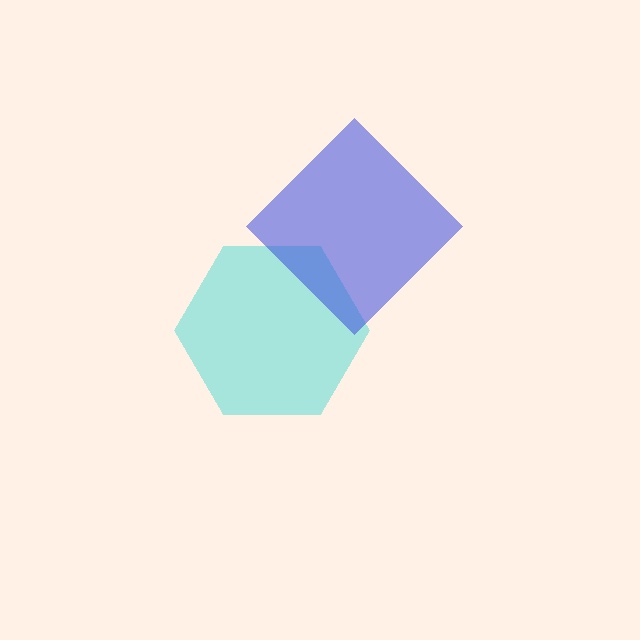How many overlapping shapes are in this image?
There are 2 overlapping shapes in the image.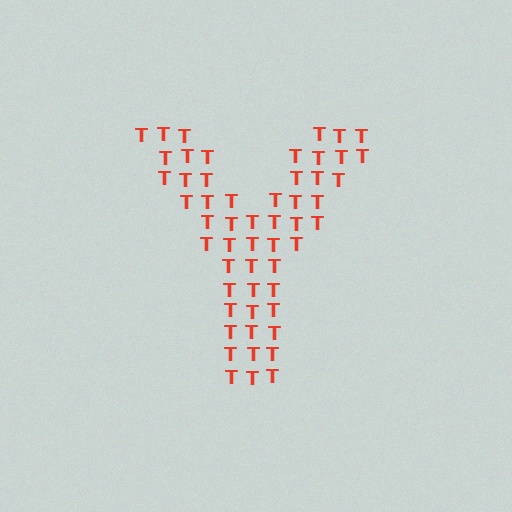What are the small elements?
The small elements are letter T's.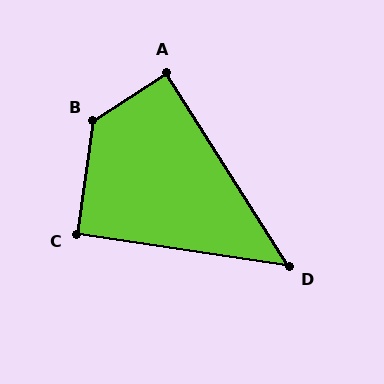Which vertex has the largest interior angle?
B, at approximately 131 degrees.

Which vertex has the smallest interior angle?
D, at approximately 49 degrees.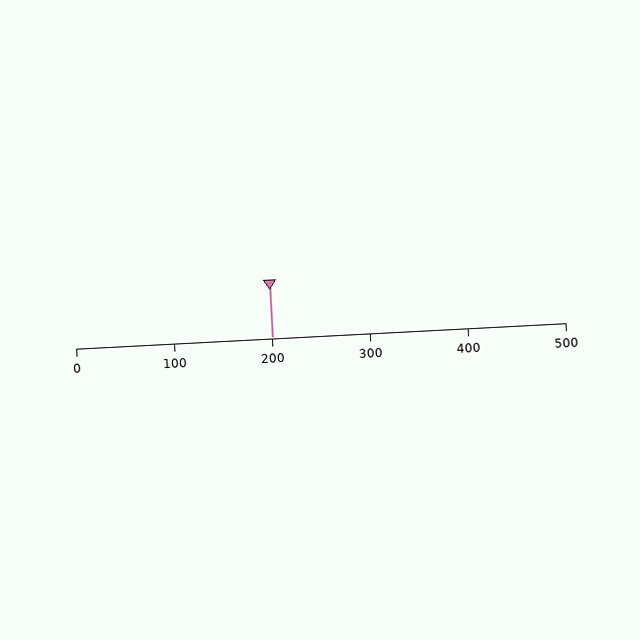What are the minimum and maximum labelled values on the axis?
The axis runs from 0 to 500.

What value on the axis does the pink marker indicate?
The marker indicates approximately 200.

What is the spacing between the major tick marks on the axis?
The major ticks are spaced 100 apart.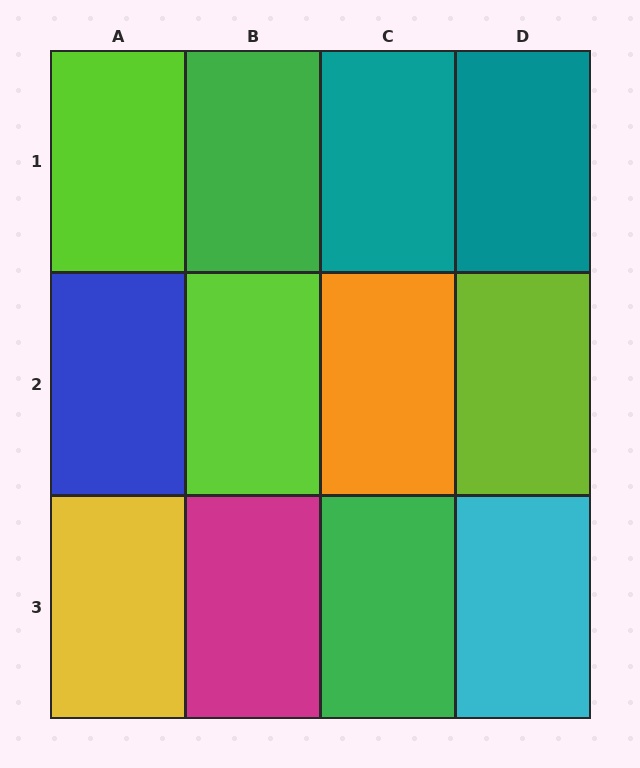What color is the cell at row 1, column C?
Teal.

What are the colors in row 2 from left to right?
Blue, lime, orange, lime.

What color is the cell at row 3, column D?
Cyan.